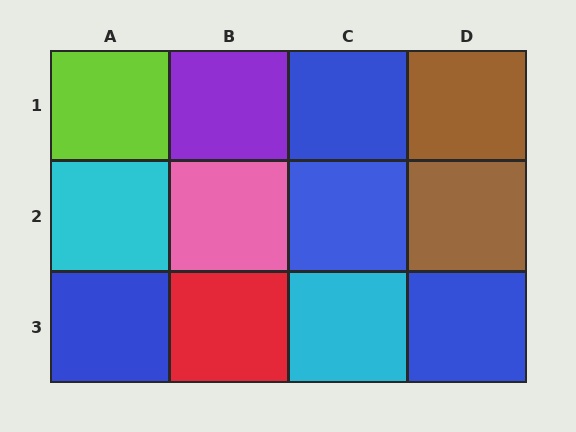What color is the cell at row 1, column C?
Blue.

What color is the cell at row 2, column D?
Brown.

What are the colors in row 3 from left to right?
Blue, red, cyan, blue.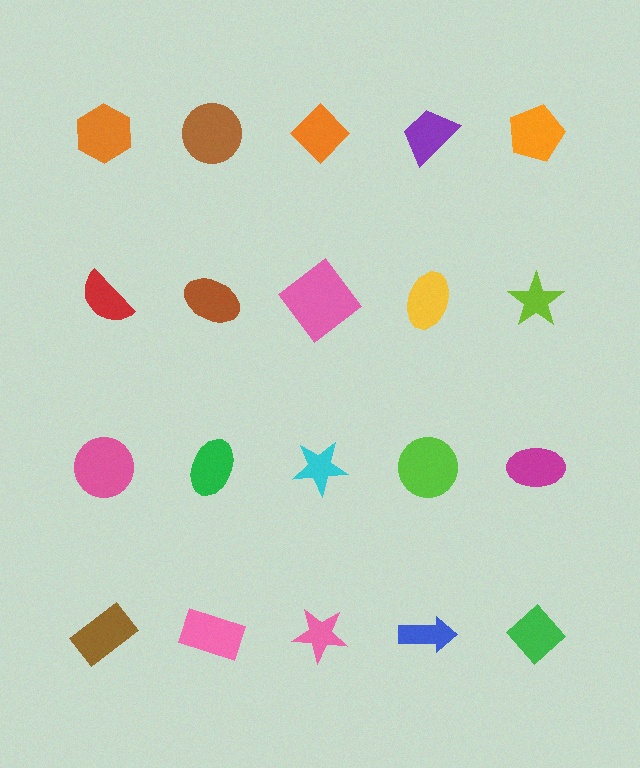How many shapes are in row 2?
5 shapes.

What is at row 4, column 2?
A pink rectangle.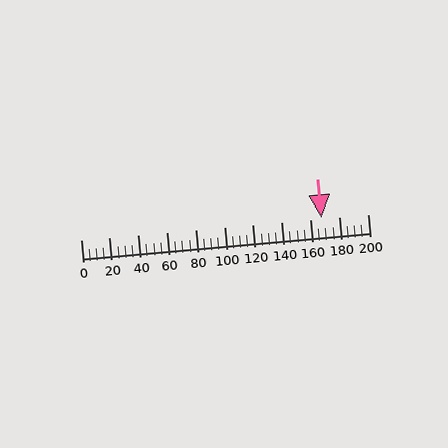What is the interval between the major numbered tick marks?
The major tick marks are spaced 20 units apart.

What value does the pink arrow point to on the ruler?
The pink arrow points to approximately 168.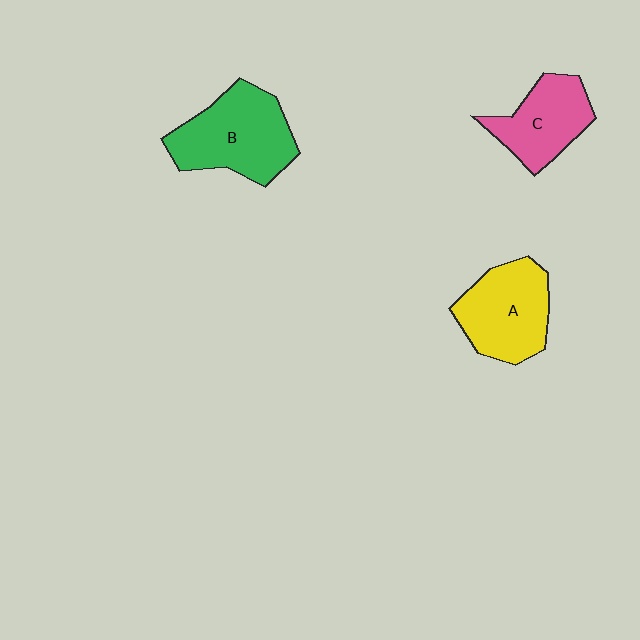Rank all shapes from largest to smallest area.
From largest to smallest: B (green), A (yellow), C (pink).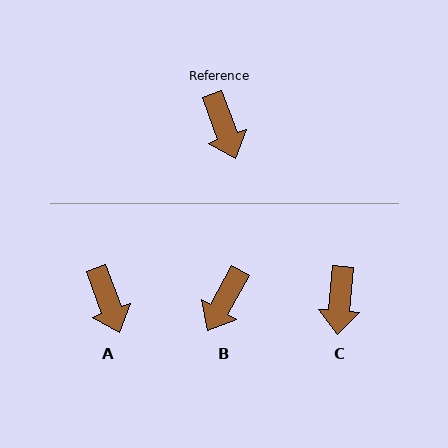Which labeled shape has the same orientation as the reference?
A.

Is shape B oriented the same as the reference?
No, it is off by about 49 degrees.